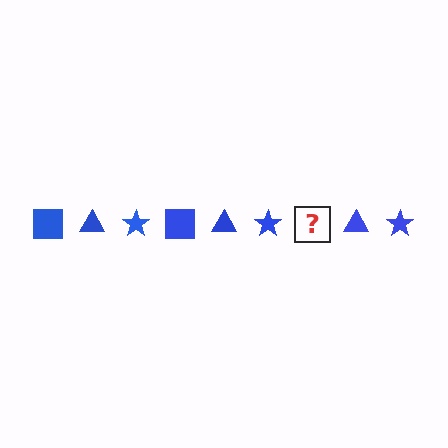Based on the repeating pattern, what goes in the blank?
The blank should be a blue square.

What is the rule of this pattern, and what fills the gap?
The rule is that the pattern cycles through square, triangle, star shapes in blue. The gap should be filled with a blue square.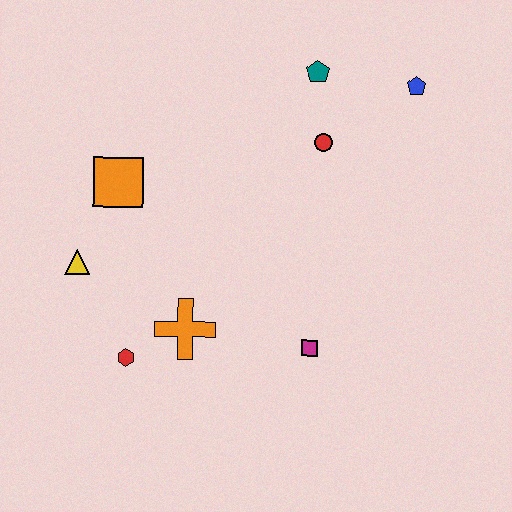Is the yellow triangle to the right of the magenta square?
No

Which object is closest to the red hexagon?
The orange cross is closest to the red hexagon.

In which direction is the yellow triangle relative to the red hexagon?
The yellow triangle is above the red hexagon.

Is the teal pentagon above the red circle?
Yes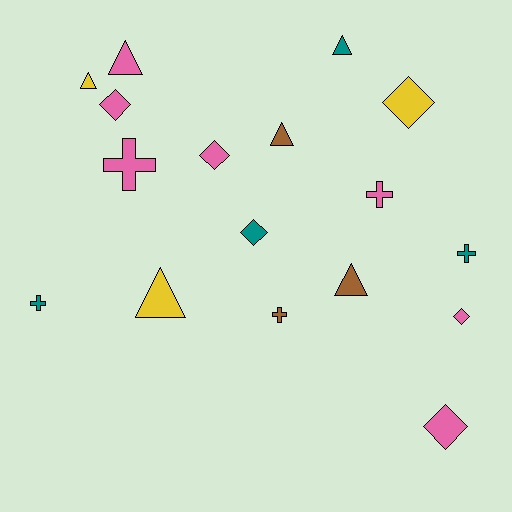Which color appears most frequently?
Pink, with 7 objects.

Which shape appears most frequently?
Triangle, with 6 objects.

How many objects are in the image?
There are 17 objects.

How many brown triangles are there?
There are 2 brown triangles.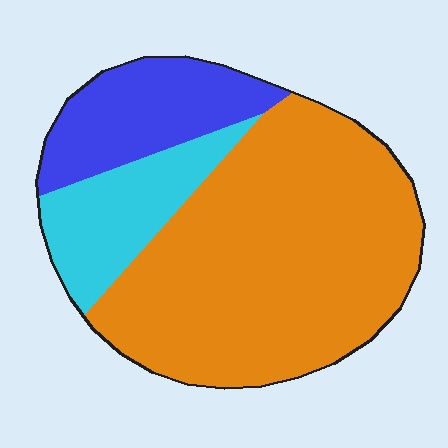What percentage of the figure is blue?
Blue covers 19% of the figure.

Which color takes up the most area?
Orange, at roughly 65%.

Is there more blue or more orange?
Orange.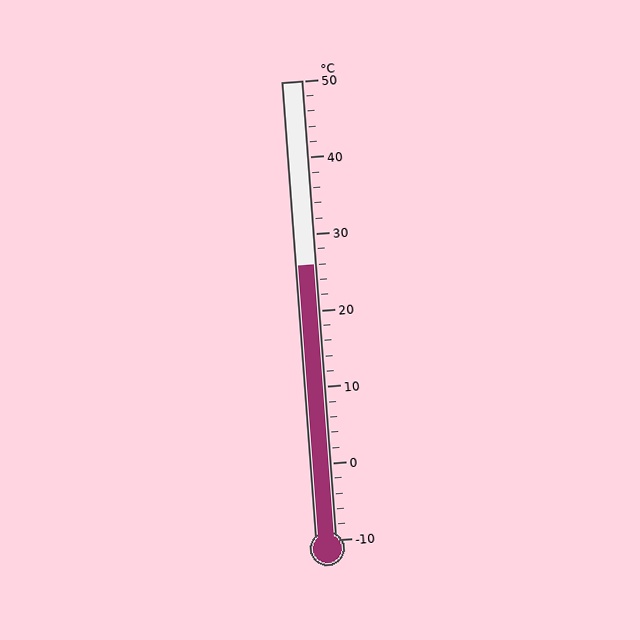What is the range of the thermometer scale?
The thermometer scale ranges from -10°C to 50°C.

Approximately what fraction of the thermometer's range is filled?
The thermometer is filled to approximately 60% of its range.